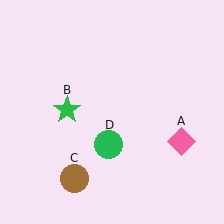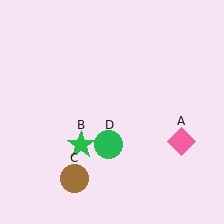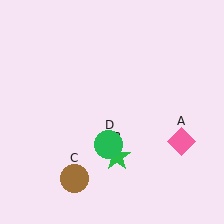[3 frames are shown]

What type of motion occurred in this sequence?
The green star (object B) rotated counterclockwise around the center of the scene.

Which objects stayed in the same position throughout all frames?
Pink diamond (object A) and brown circle (object C) and green circle (object D) remained stationary.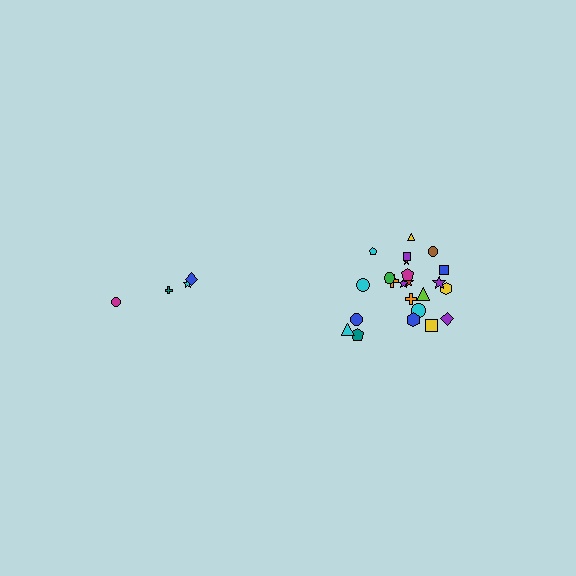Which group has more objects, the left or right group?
The right group.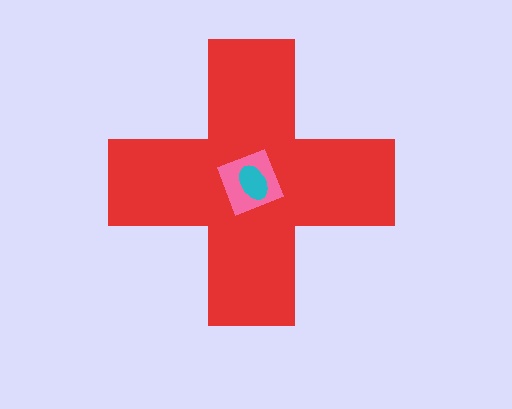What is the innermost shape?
The cyan ellipse.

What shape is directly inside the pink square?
The cyan ellipse.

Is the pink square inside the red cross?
Yes.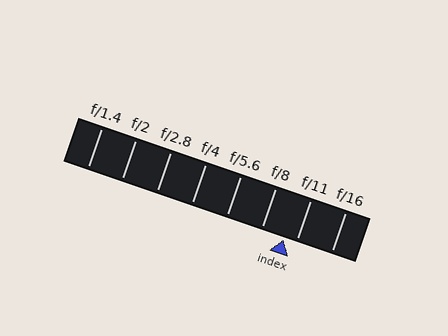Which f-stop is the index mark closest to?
The index mark is closest to f/11.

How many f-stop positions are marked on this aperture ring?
There are 8 f-stop positions marked.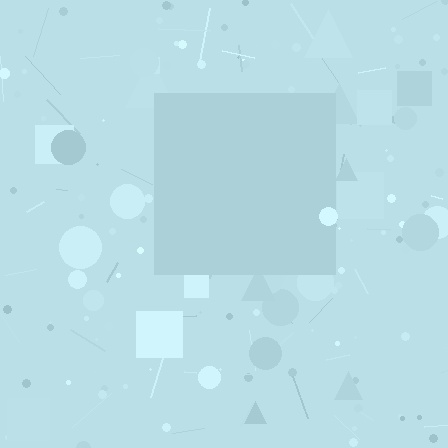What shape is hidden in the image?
A square is hidden in the image.